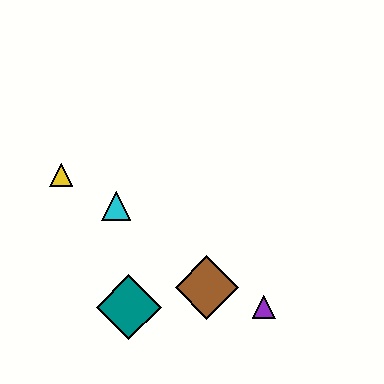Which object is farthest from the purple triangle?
The yellow triangle is farthest from the purple triangle.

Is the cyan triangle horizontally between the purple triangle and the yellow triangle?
Yes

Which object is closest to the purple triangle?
The brown diamond is closest to the purple triangle.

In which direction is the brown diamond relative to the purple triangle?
The brown diamond is to the left of the purple triangle.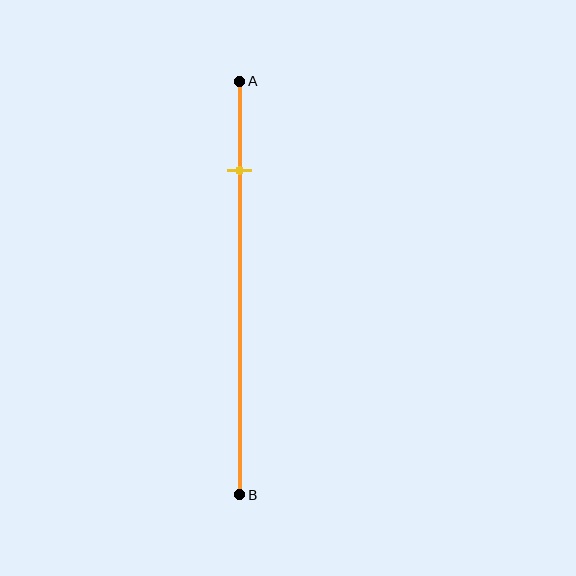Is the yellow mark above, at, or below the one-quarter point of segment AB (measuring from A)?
The yellow mark is above the one-quarter point of segment AB.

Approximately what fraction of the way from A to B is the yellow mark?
The yellow mark is approximately 20% of the way from A to B.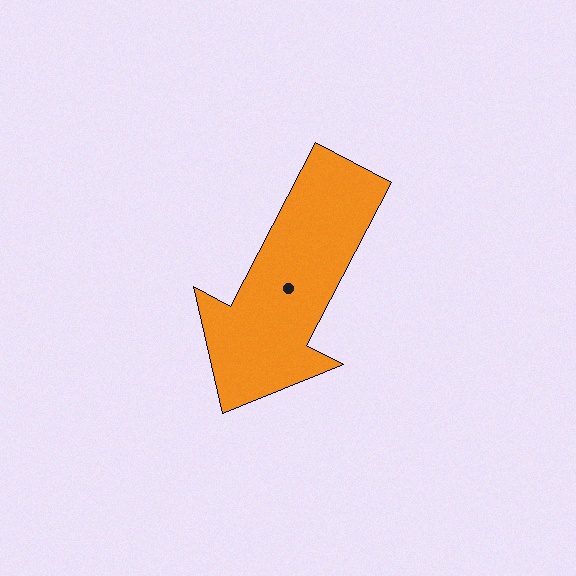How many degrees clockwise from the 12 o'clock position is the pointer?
Approximately 208 degrees.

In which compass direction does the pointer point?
Southwest.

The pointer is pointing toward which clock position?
Roughly 7 o'clock.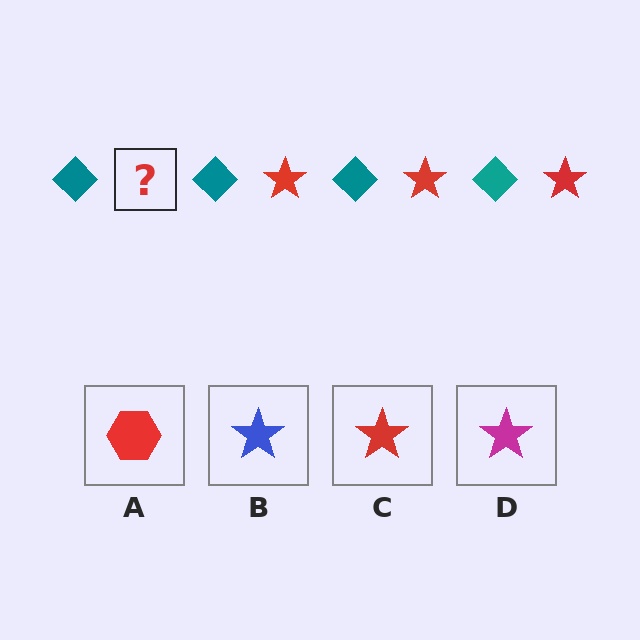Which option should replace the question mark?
Option C.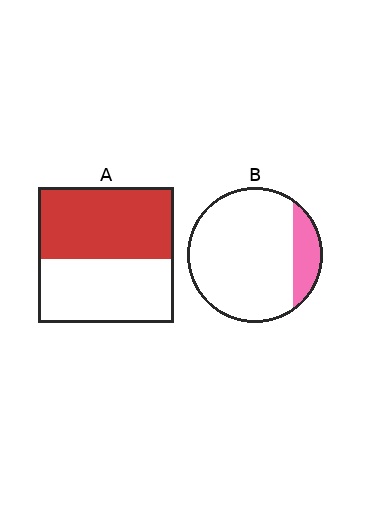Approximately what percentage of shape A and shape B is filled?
A is approximately 55% and B is approximately 15%.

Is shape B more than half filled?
No.